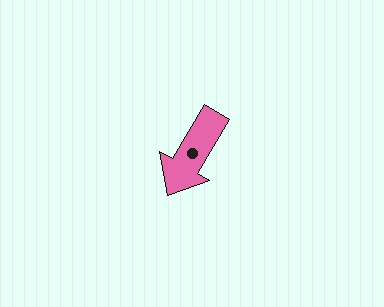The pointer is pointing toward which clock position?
Roughly 7 o'clock.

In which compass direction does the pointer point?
Southwest.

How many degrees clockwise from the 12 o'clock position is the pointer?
Approximately 211 degrees.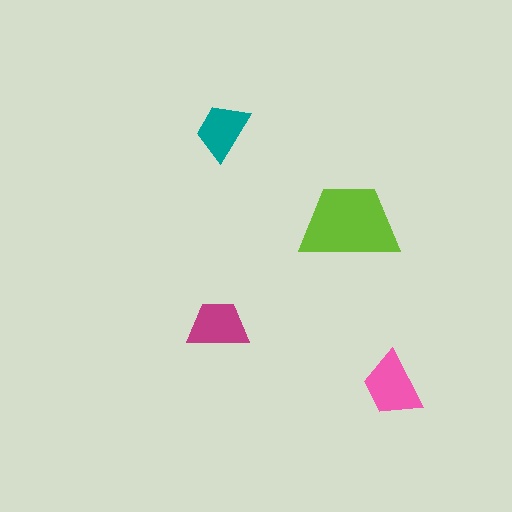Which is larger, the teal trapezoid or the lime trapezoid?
The lime one.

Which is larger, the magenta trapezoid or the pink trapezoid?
The pink one.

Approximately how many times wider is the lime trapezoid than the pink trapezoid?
About 1.5 times wider.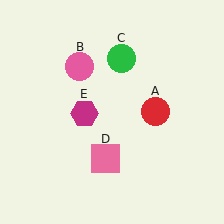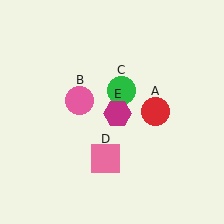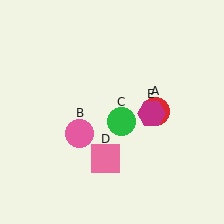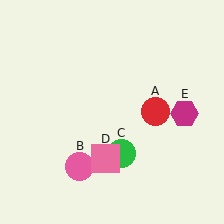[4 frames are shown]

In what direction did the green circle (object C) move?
The green circle (object C) moved down.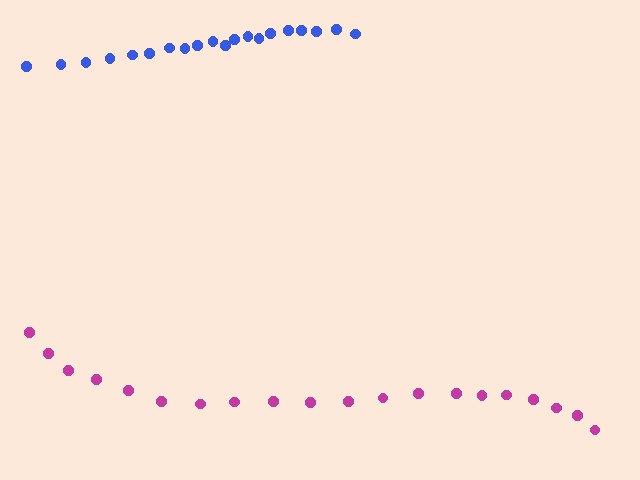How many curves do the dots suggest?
There are 2 distinct paths.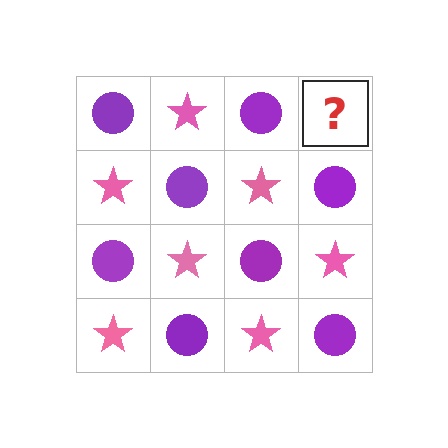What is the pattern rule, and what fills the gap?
The rule is that it alternates purple circle and pink star in a checkerboard pattern. The gap should be filled with a pink star.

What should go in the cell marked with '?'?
The missing cell should contain a pink star.